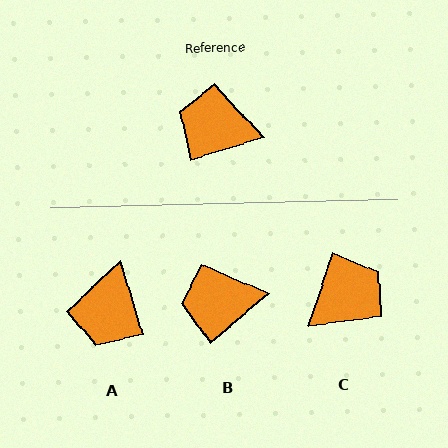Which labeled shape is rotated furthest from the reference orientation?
C, about 126 degrees away.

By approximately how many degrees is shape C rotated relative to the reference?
Approximately 126 degrees clockwise.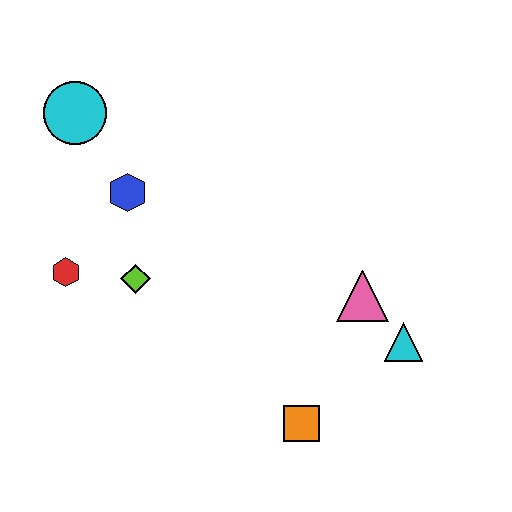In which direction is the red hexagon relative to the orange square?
The red hexagon is to the left of the orange square.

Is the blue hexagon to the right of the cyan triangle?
No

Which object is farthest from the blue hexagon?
The cyan triangle is farthest from the blue hexagon.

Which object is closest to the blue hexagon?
The lime diamond is closest to the blue hexagon.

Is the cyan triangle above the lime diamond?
No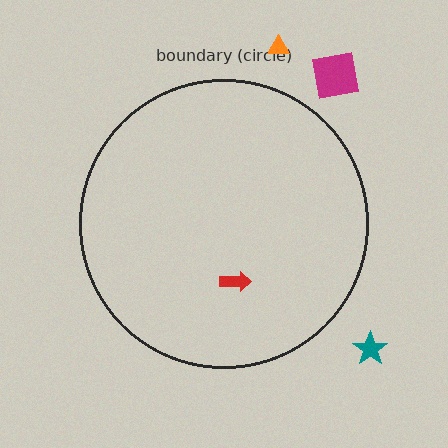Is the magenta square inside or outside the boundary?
Outside.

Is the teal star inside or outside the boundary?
Outside.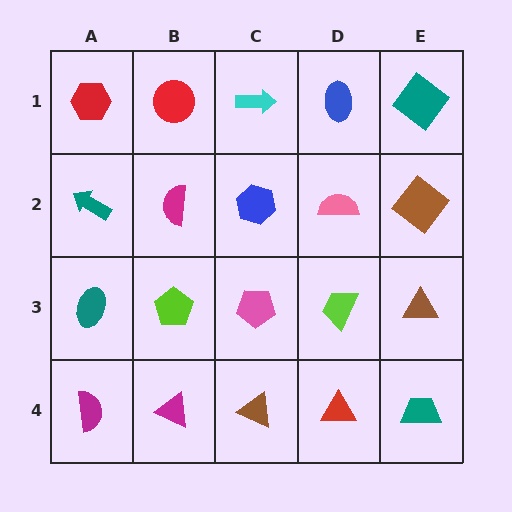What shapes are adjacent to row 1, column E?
A brown diamond (row 2, column E), a blue ellipse (row 1, column D).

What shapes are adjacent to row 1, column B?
A magenta semicircle (row 2, column B), a red hexagon (row 1, column A), a cyan arrow (row 1, column C).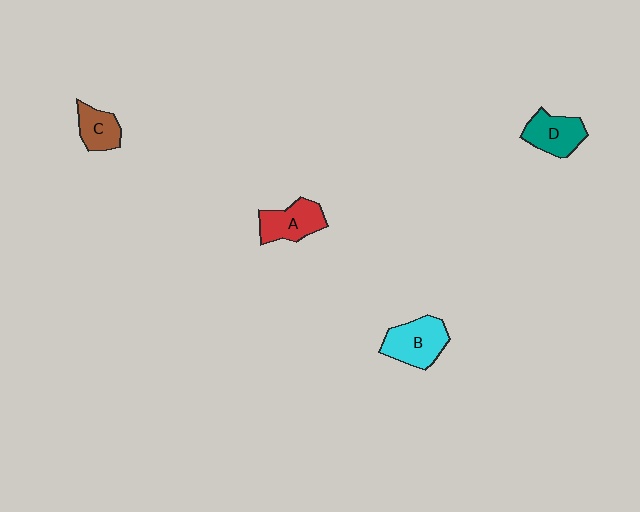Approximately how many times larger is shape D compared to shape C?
Approximately 1.3 times.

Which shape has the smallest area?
Shape C (brown).